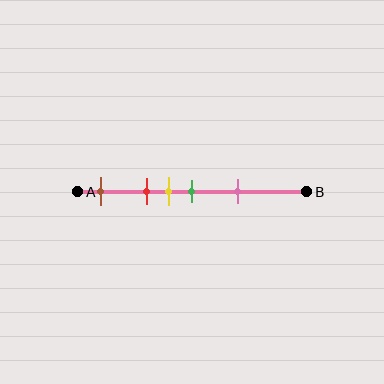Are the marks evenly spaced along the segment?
No, the marks are not evenly spaced.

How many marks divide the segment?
There are 5 marks dividing the segment.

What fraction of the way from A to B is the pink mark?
The pink mark is approximately 70% (0.7) of the way from A to B.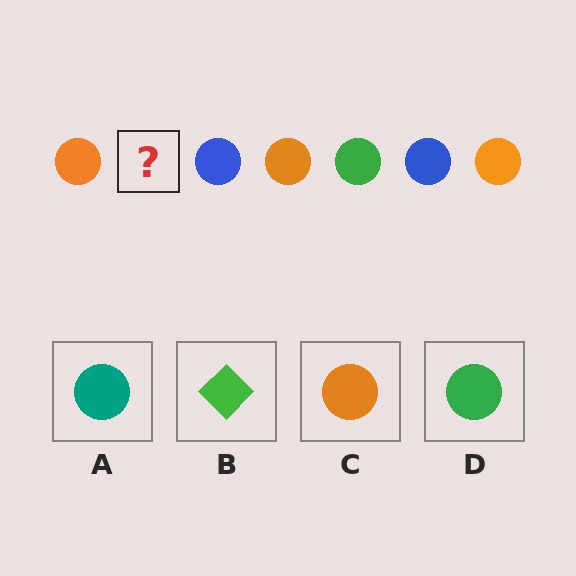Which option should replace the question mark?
Option D.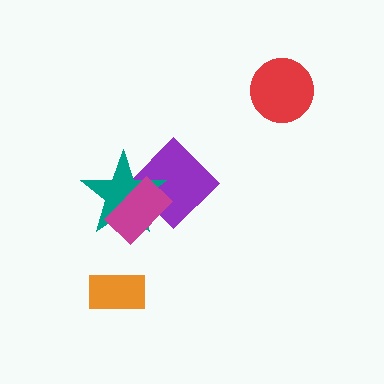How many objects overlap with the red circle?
0 objects overlap with the red circle.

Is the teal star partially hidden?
Yes, it is partially covered by another shape.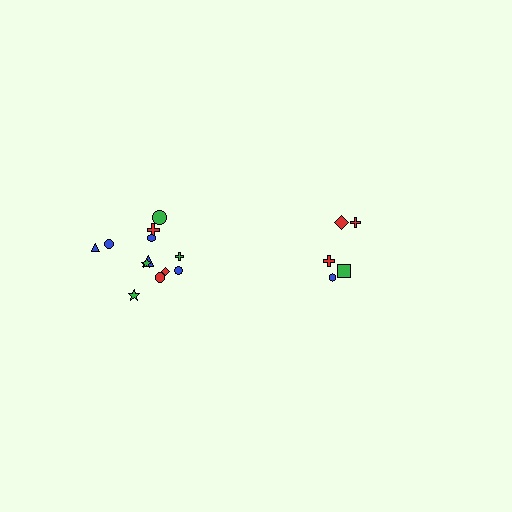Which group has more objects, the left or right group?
The left group.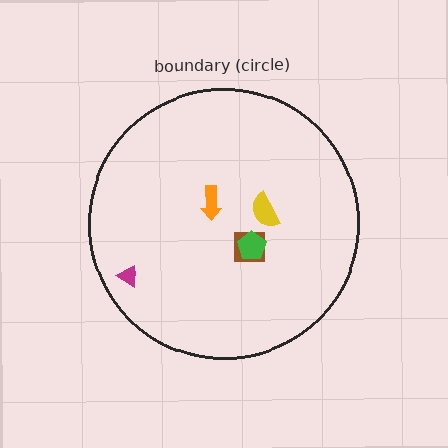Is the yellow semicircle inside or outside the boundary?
Inside.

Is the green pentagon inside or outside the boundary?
Inside.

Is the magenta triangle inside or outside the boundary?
Inside.